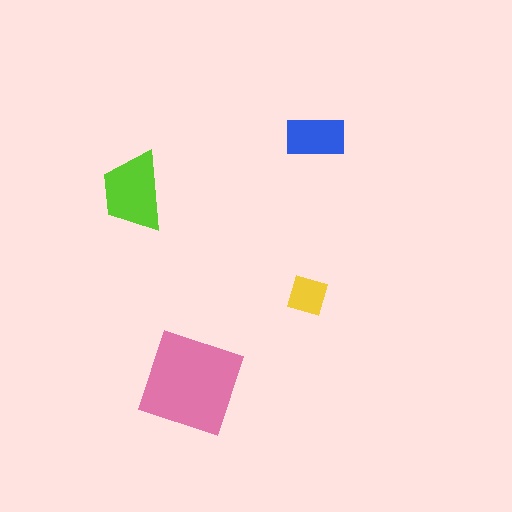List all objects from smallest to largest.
The yellow diamond, the blue rectangle, the lime trapezoid, the pink square.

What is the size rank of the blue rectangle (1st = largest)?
3rd.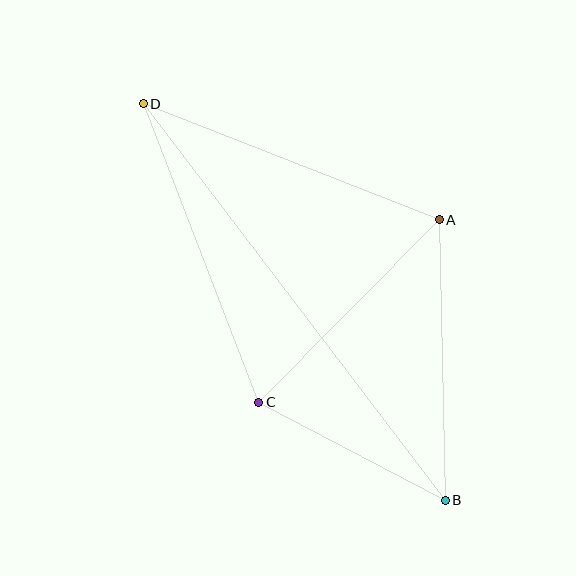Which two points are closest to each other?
Points B and C are closest to each other.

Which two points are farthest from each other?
Points B and D are farthest from each other.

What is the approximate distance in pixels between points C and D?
The distance between C and D is approximately 320 pixels.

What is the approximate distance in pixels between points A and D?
The distance between A and D is approximately 318 pixels.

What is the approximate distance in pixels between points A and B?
The distance between A and B is approximately 281 pixels.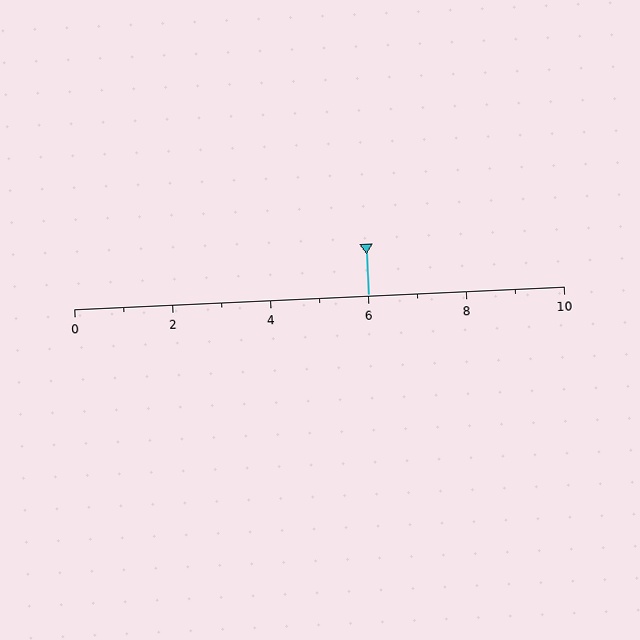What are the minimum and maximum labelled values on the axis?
The axis runs from 0 to 10.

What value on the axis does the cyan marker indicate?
The marker indicates approximately 6.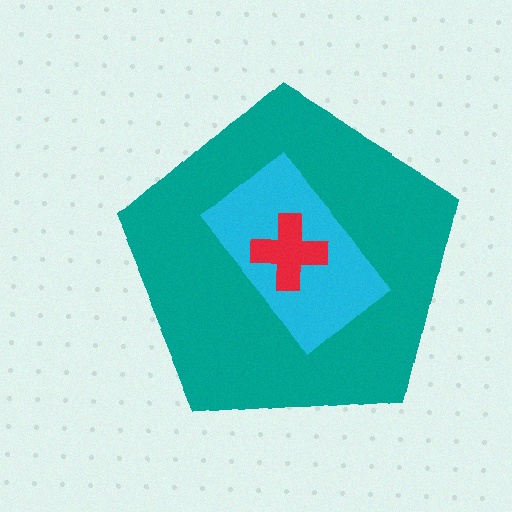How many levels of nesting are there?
3.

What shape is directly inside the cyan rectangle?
The red cross.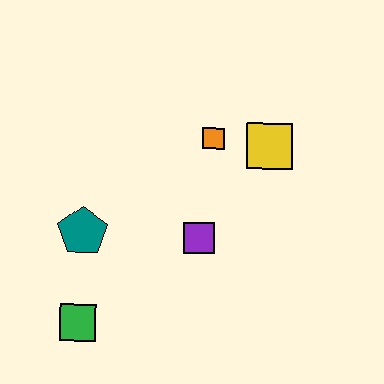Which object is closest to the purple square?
The orange square is closest to the purple square.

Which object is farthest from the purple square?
The green square is farthest from the purple square.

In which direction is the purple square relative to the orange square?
The purple square is below the orange square.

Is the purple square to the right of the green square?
Yes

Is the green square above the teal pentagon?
No